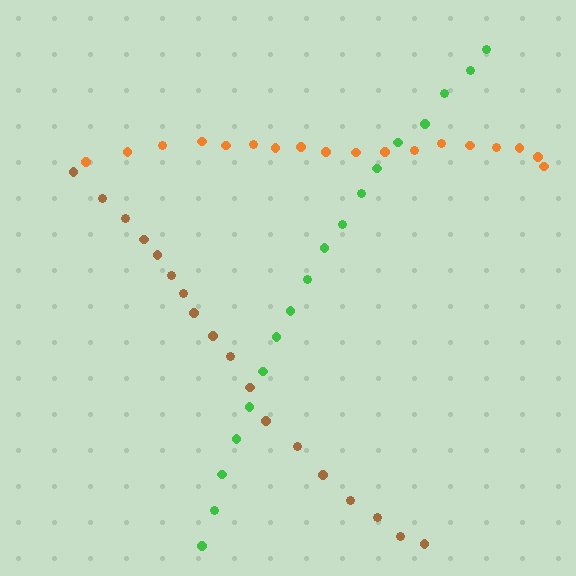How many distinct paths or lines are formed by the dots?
There are 3 distinct paths.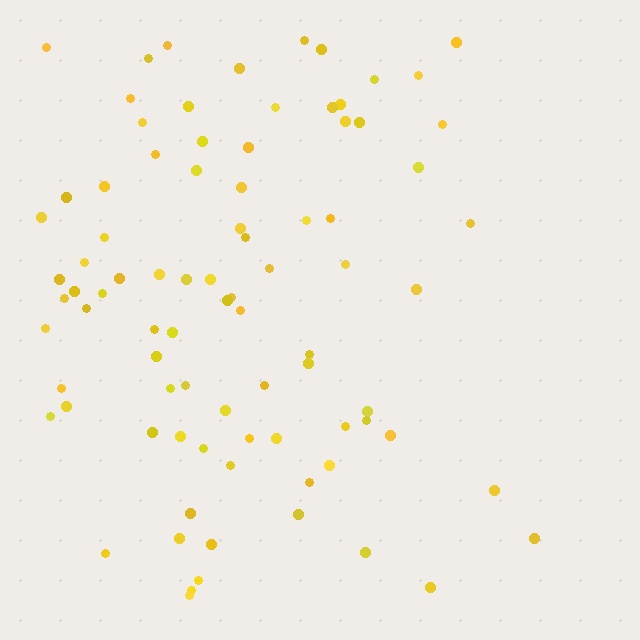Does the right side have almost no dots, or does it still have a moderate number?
Still a moderate number, just noticeably fewer than the left.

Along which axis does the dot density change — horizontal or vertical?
Horizontal.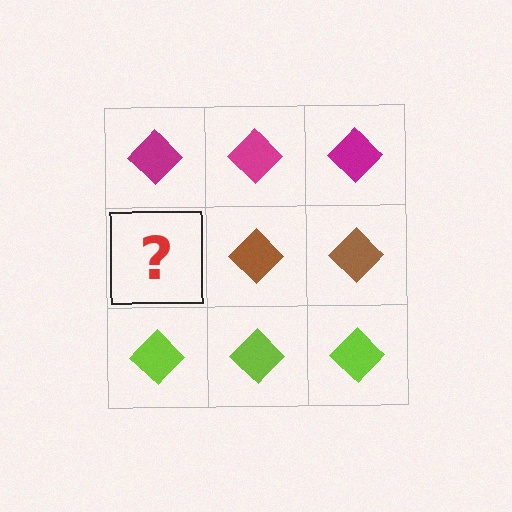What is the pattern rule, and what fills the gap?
The rule is that each row has a consistent color. The gap should be filled with a brown diamond.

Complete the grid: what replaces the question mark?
The question mark should be replaced with a brown diamond.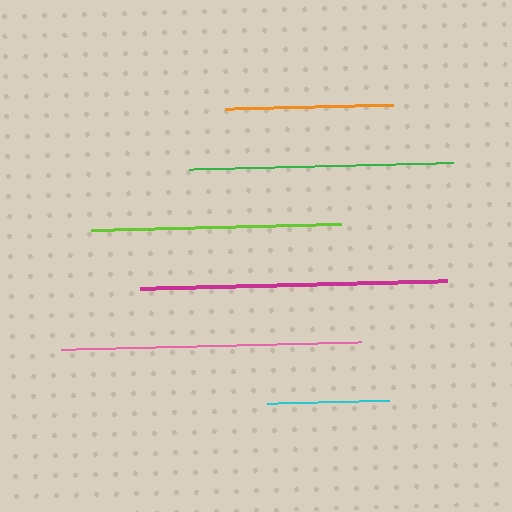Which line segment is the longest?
The magenta line is the longest at approximately 306 pixels.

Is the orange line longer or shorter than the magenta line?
The magenta line is longer than the orange line.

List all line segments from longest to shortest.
From longest to shortest: magenta, pink, green, lime, orange, cyan.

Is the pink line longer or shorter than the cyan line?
The pink line is longer than the cyan line.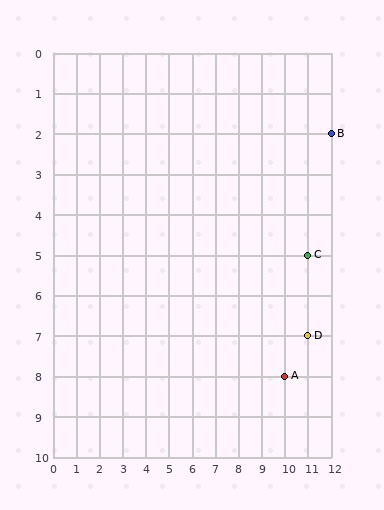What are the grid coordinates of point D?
Point D is at grid coordinates (11, 7).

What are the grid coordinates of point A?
Point A is at grid coordinates (10, 8).